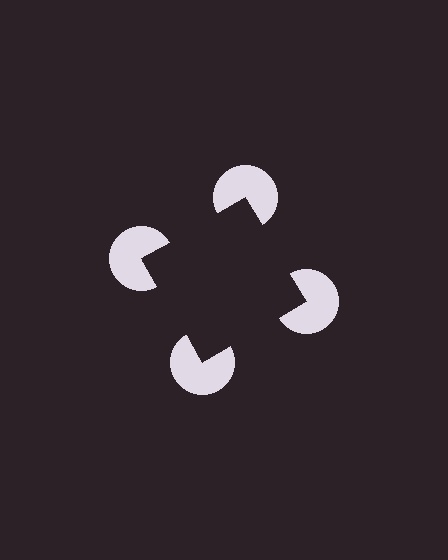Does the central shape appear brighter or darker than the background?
It typically appears slightly darker than the background, even though no actual brightness change is drawn.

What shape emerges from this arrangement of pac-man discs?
An illusory square — its edges are inferred from the aligned wedge cuts in the pac-man discs, not physically drawn.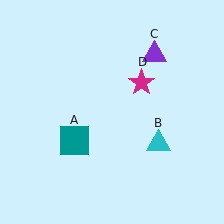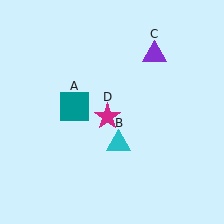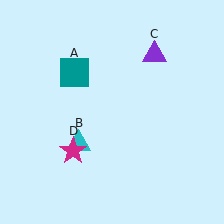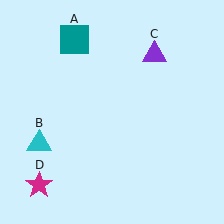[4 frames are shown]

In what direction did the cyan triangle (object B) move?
The cyan triangle (object B) moved left.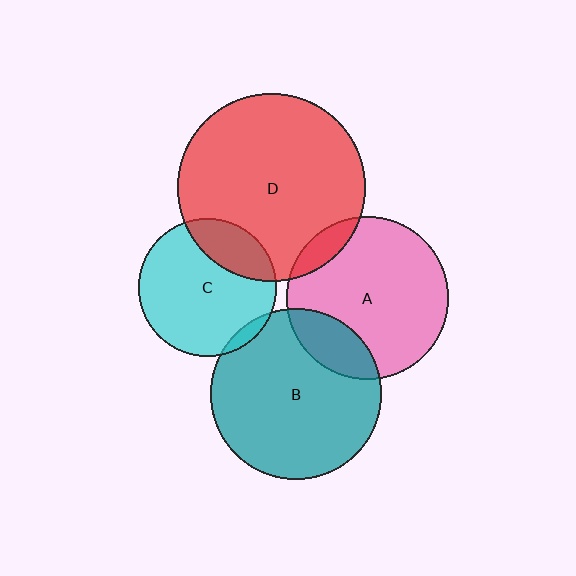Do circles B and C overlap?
Yes.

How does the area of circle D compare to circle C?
Approximately 1.9 times.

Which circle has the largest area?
Circle D (red).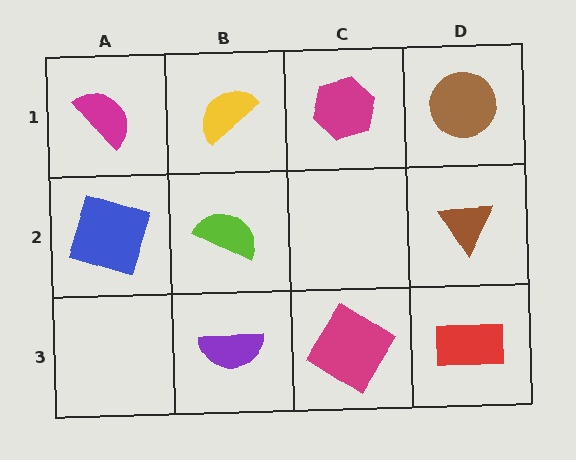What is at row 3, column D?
A red rectangle.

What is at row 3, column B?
A purple semicircle.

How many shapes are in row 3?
3 shapes.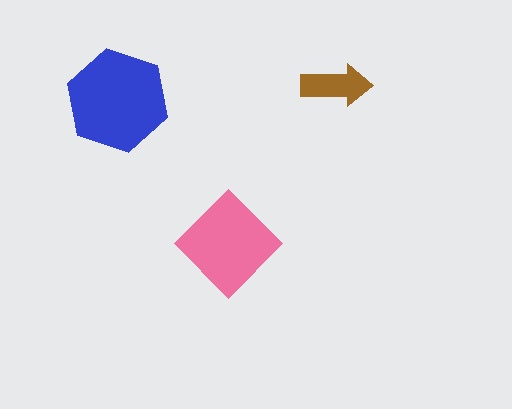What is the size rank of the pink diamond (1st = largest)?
2nd.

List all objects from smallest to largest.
The brown arrow, the pink diamond, the blue hexagon.